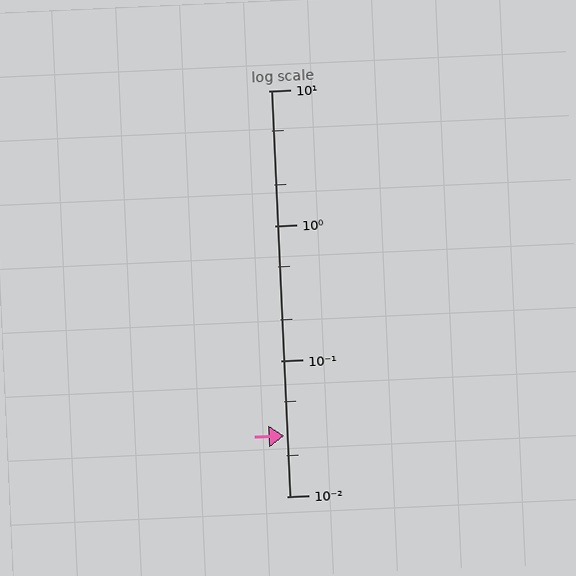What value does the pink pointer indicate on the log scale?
The pointer indicates approximately 0.028.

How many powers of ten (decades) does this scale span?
The scale spans 3 decades, from 0.01 to 10.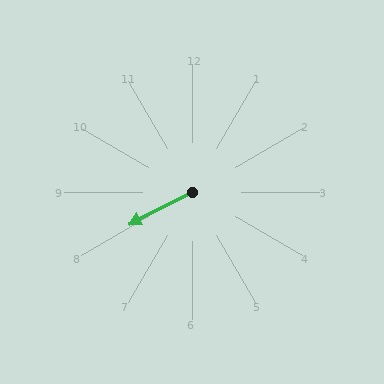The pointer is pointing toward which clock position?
Roughly 8 o'clock.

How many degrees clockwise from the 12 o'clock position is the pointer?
Approximately 243 degrees.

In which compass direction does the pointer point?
Southwest.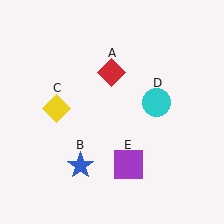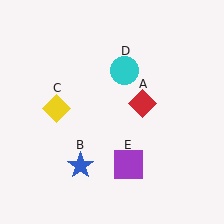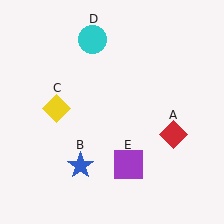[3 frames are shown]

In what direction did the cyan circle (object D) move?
The cyan circle (object D) moved up and to the left.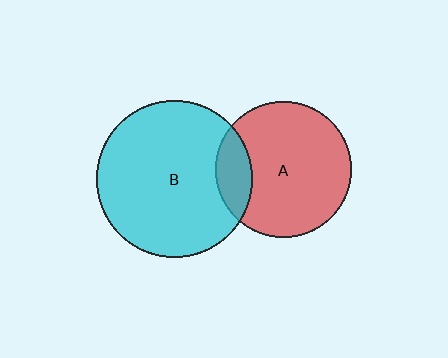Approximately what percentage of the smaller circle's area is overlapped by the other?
Approximately 15%.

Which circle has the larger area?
Circle B (cyan).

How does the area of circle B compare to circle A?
Approximately 1.3 times.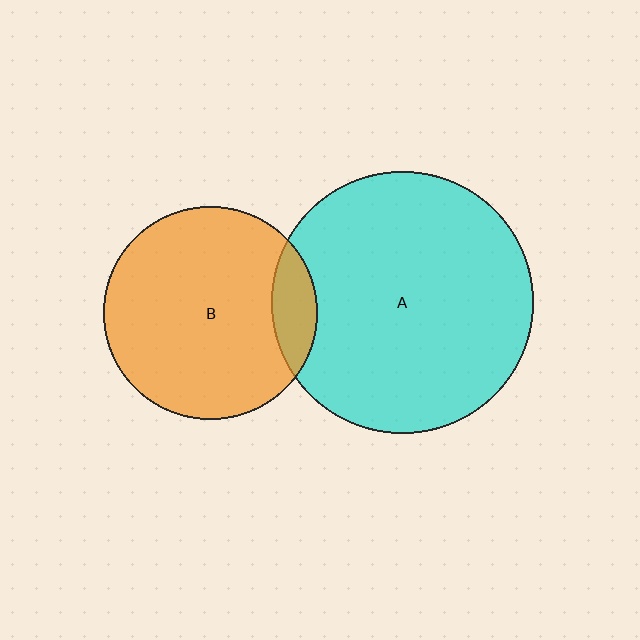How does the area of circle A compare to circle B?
Approximately 1.5 times.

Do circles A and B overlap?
Yes.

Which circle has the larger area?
Circle A (cyan).